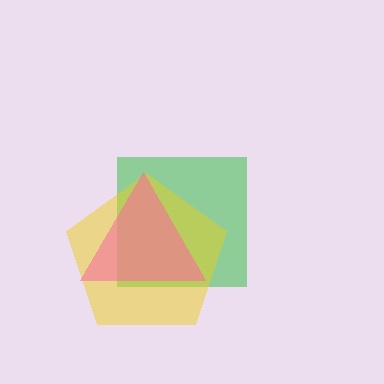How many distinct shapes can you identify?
There are 3 distinct shapes: a green square, a yellow pentagon, a pink triangle.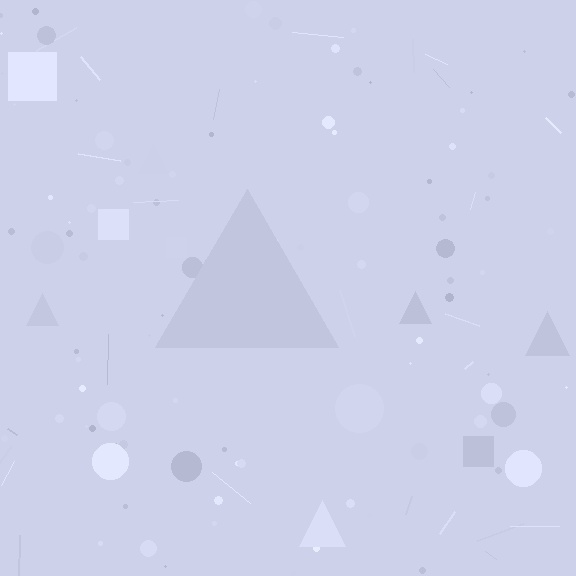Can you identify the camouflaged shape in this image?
The camouflaged shape is a triangle.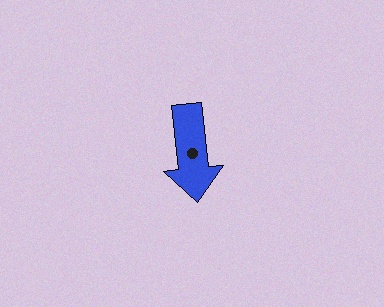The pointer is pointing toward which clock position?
Roughly 6 o'clock.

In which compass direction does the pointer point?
South.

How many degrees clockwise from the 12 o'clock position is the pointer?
Approximately 174 degrees.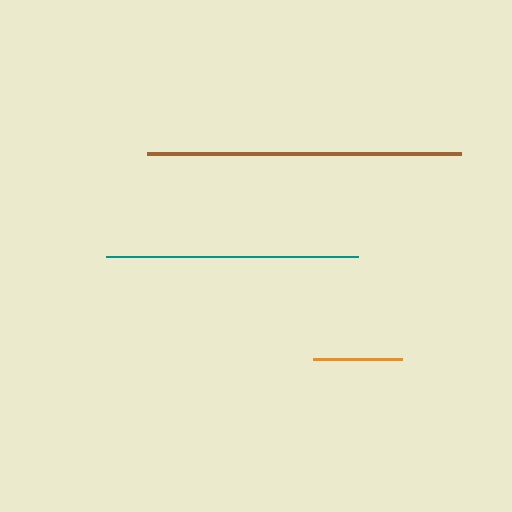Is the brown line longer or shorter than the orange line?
The brown line is longer than the orange line.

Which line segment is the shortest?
The orange line is the shortest at approximately 89 pixels.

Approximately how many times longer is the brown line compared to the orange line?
The brown line is approximately 3.5 times the length of the orange line.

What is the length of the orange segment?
The orange segment is approximately 89 pixels long.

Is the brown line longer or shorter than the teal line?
The brown line is longer than the teal line.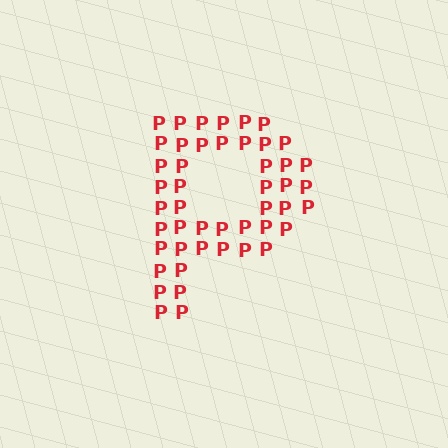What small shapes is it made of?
It is made of small letter P's.